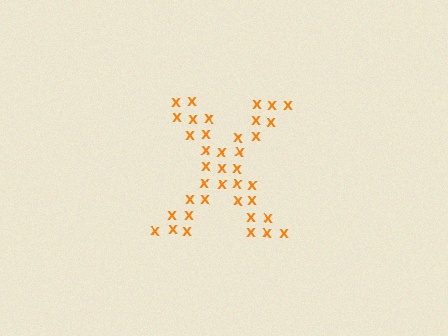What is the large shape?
The large shape is the letter X.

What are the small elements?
The small elements are letter X's.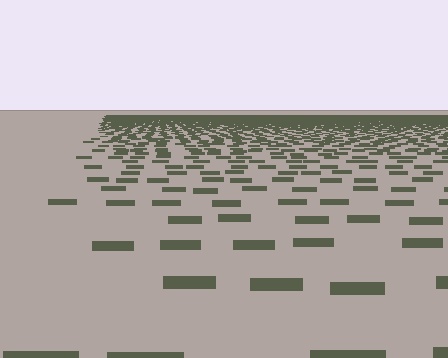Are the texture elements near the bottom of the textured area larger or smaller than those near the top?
Larger. Near the bottom, elements are closer to the viewer and appear at a bigger on-screen size.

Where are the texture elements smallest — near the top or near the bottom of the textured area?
Near the top.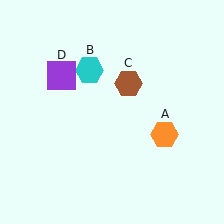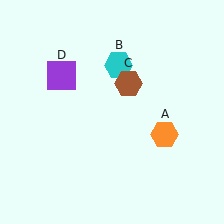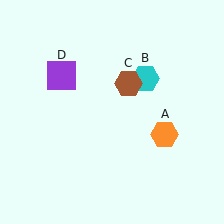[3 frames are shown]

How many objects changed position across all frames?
1 object changed position: cyan hexagon (object B).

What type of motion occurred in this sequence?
The cyan hexagon (object B) rotated clockwise around the center of the scene.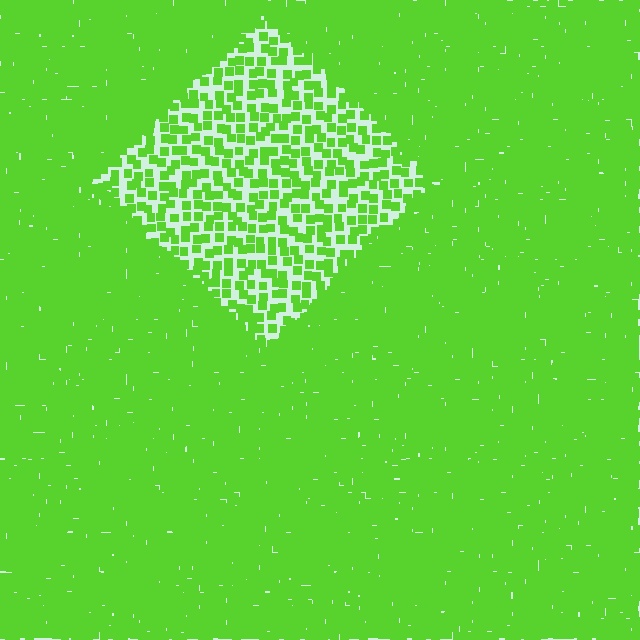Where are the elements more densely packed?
The elements are more densely packed outside the diamond boundary.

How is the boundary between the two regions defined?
The boundary is defined by a change in element density (approximately 2.8x ratio). All elements are the same color, size, and shape.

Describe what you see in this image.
The image contains small lime elements arranged at two different densities. A diamond-shaped region is visible where the elements are less densely packed than the surrounding area.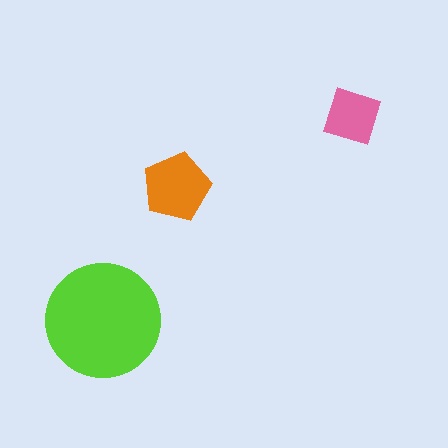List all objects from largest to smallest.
The lime circle, the orange pentagon, the pink diamond.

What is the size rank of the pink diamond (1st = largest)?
3rd.